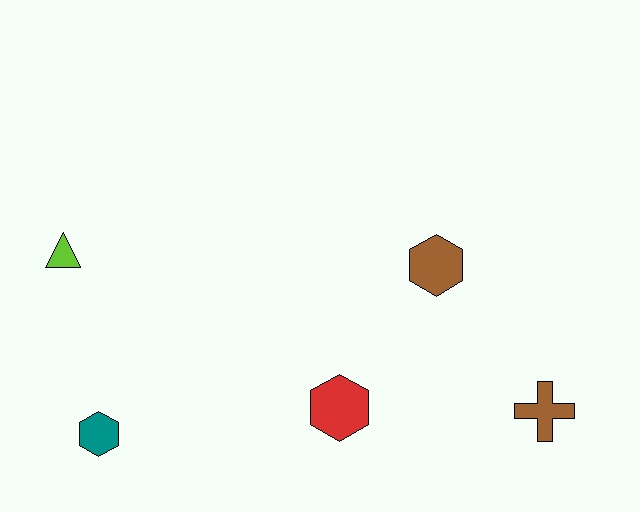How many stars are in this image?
There are no stars.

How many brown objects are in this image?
There are 2 brown objects.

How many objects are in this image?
There are 5 objects.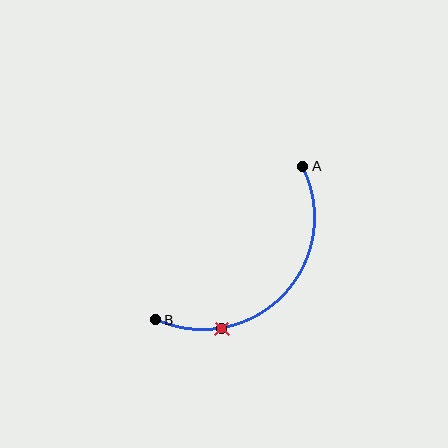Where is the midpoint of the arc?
The arc midpoint is the point on the curve farthest from the straight line joining A and B. It sits below and to the right of that line.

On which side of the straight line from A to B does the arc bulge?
The arc bulges below and to the right of the straight line connecting A and B.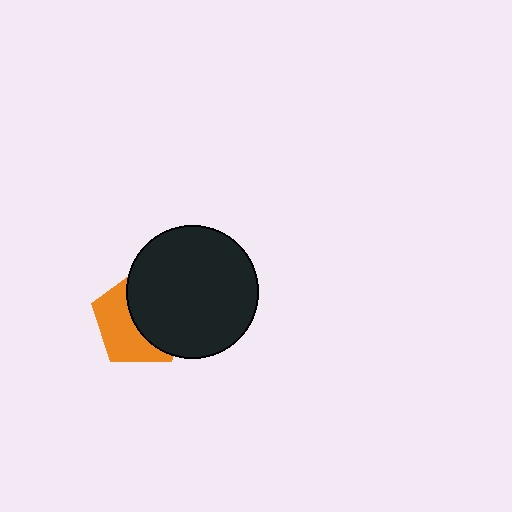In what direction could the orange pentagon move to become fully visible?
The orange pentagon could move left. That would shift it out from behind the black circle entirely.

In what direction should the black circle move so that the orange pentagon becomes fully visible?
The black circle should move right. That is the shortest direction to clear the overlap and leave the orange pentagon fully visible.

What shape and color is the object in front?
The object in front is a black circle.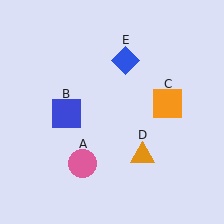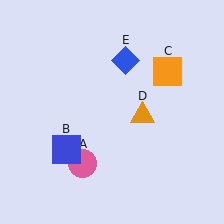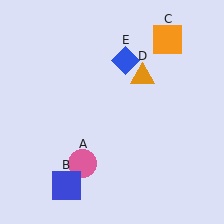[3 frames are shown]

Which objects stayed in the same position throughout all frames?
Pink circle (object A) and blue diamond (object E) remained stationary.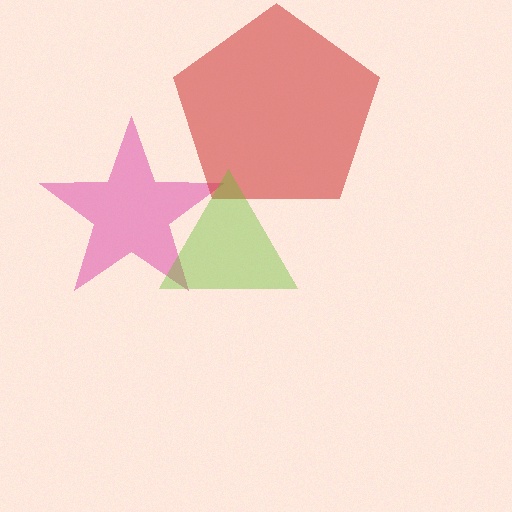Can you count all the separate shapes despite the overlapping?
Yes, there are 3 separate shapes.